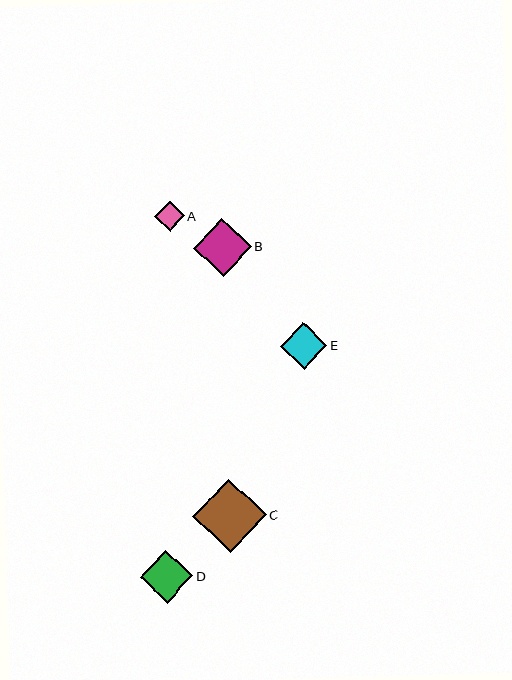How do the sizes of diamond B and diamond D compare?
Diamond B and diamond D are approximately the same size.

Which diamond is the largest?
Diamond C is the largest with a size of approximately 73 pixels.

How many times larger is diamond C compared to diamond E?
Diamond C is approximately 1.6 times the size of diamond E.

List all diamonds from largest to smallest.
From largest to smallest: C, B, D, E, A.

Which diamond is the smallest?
Diamond A is the smallest with a size of approximately 29 pixels.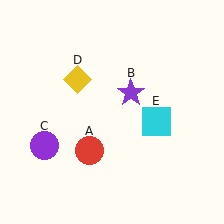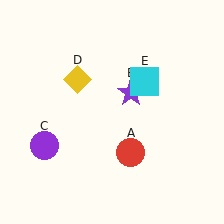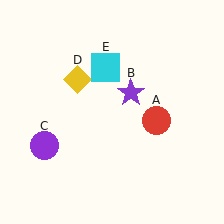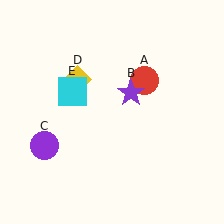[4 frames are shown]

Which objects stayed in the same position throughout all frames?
Purple star (object B) and purple circle (object C) and yellow diamond (object D) remained stationary.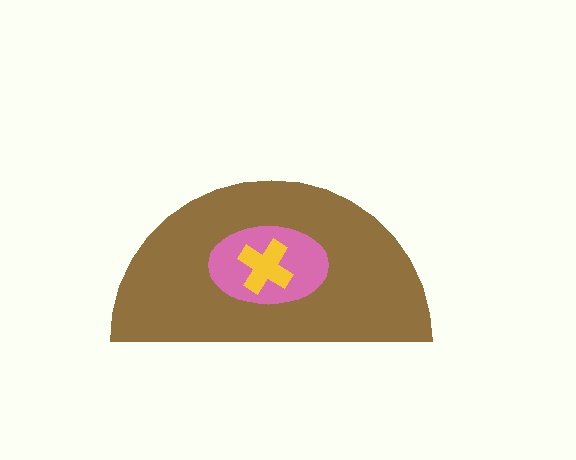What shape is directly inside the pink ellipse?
The yellow cross.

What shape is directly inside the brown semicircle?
The pink ellipse.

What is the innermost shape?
The yellow cross.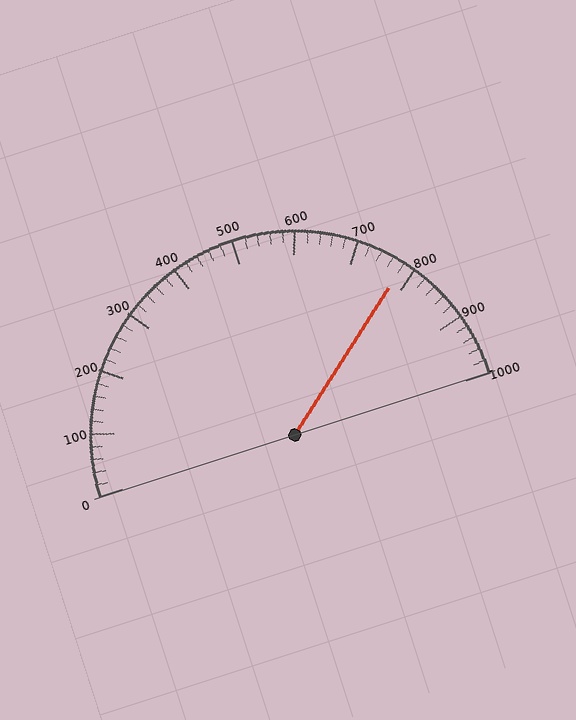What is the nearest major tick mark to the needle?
The nearest major tick mark is 800.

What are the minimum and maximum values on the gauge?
The gauge ranges from 0 to 1000.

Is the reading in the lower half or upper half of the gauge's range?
The reading is in the upper half of the range (0 to 1000).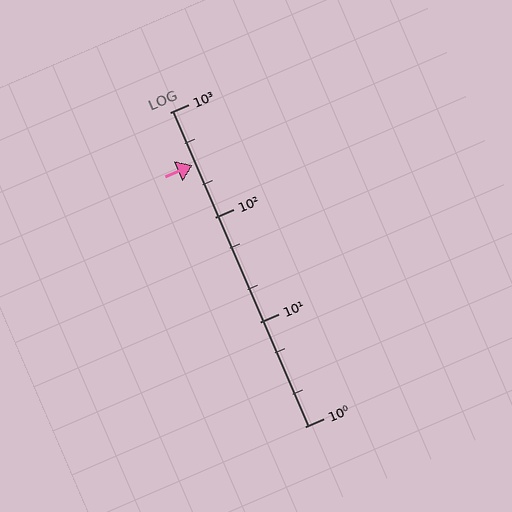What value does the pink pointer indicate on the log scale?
The pointer indicates approximately 310.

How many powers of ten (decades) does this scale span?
The scale spans 3 decades, from 1 to 1000.